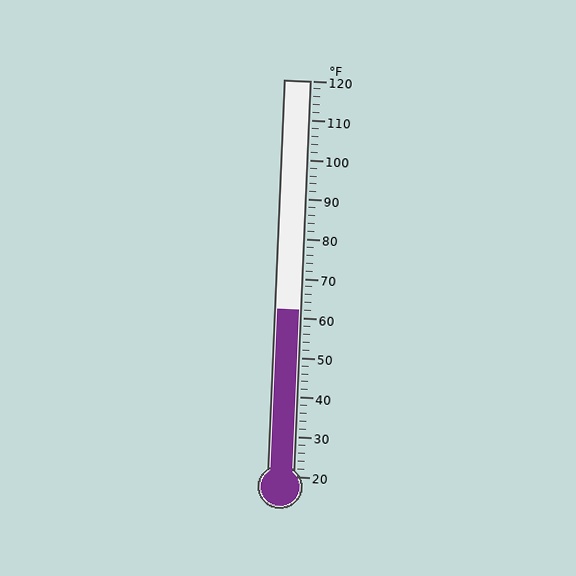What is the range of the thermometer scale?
The thermometer scale ranges from 20°F to 120°F.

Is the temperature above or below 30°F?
The temperature is above 30°F.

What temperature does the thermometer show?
The thermometer shows approximately 62°F.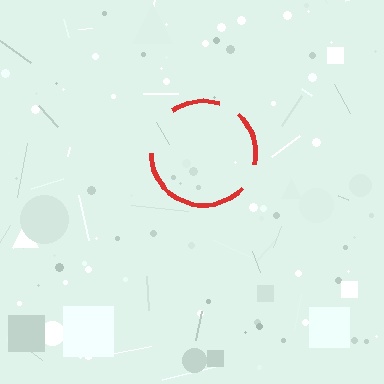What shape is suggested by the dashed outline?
The dashed outline suggests a circle.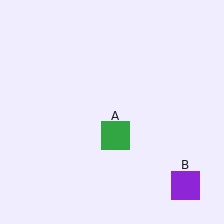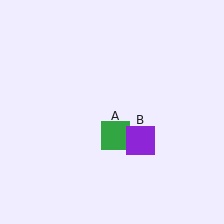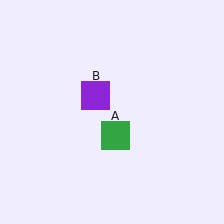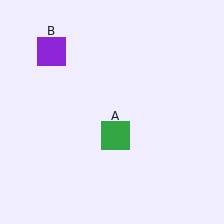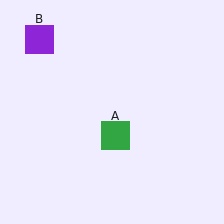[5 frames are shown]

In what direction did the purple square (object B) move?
The purple square (object B) moved up and to the left.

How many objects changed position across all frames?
1 object changed position: purple square (object B).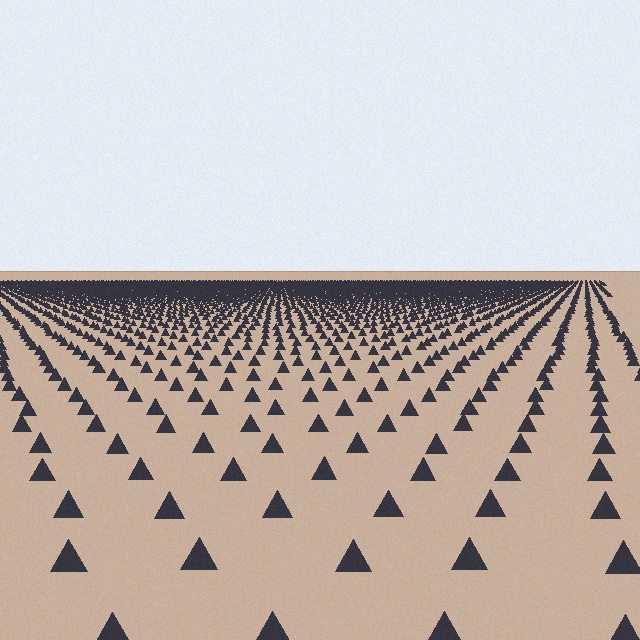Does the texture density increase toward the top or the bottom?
Density increases toward the top.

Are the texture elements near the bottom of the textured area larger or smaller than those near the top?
Larger. Near the bottom, elements are closer to the viewer and appear at a bigger on-screen size.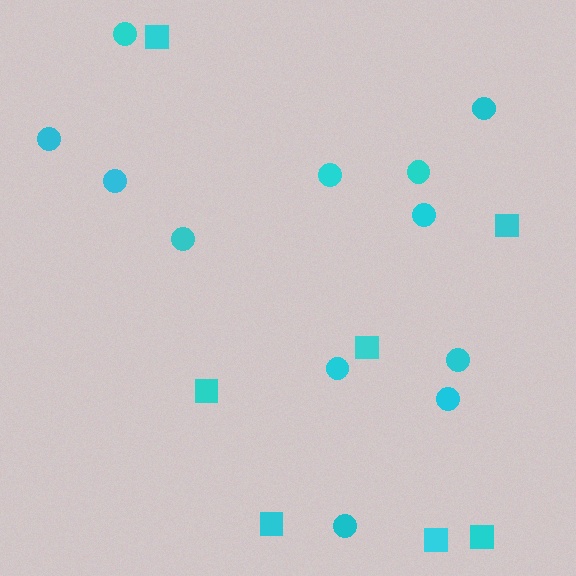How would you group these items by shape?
There are 2 groups: one group of circles (12) and one group of squares (7).